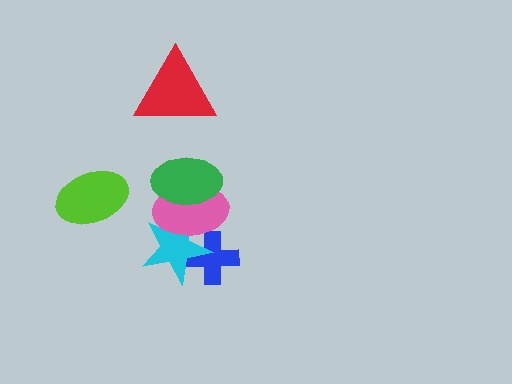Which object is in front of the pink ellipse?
The green ellipse is in front of the pink ellipse.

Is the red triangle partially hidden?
No, no other shape covers it.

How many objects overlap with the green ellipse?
1 object overlaps with the green ellipse.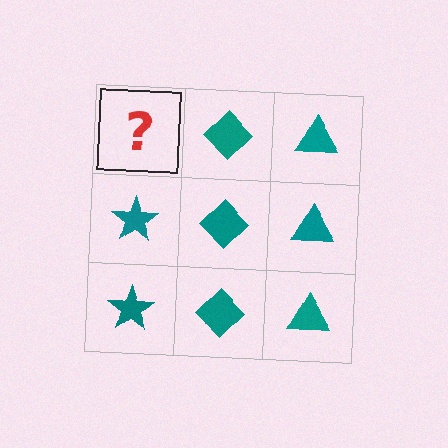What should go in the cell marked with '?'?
The missing cell should contain a teal star.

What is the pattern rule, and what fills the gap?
The rule is that each column has a consistent shape. The gap should be filled with a teal star.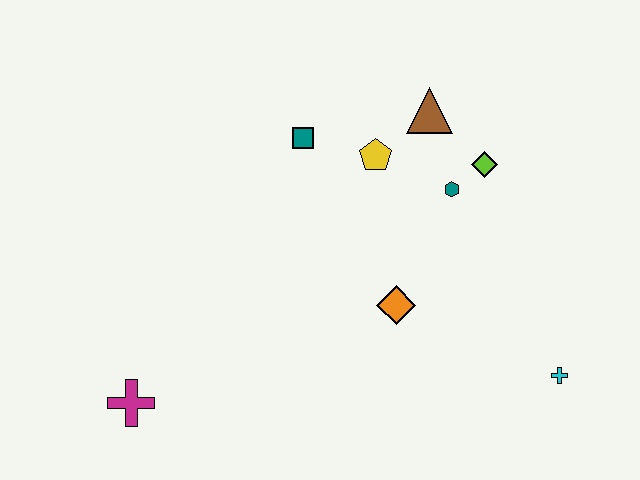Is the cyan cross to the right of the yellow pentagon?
Yes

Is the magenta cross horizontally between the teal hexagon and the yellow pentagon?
No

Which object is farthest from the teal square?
The cyan cross is farthest from the teal square.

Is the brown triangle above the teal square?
Yes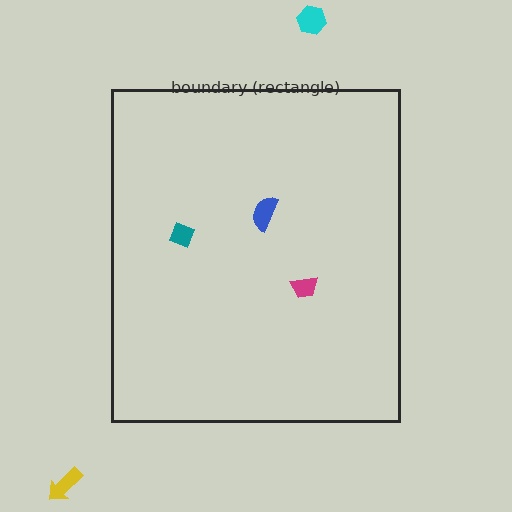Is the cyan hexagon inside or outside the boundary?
Outside.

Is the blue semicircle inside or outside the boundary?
Inside.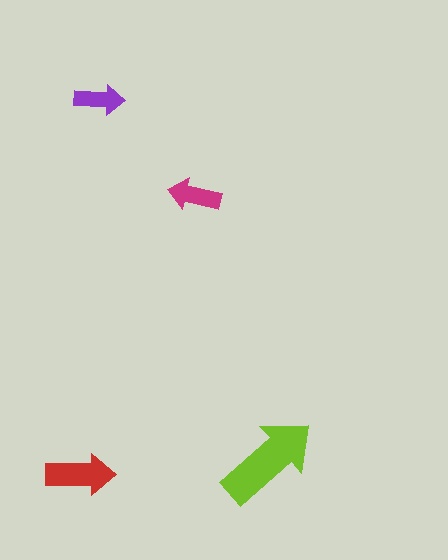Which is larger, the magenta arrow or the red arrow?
The red one.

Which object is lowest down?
The red arrow is bottommost.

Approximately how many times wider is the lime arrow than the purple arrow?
About 2 times wider.